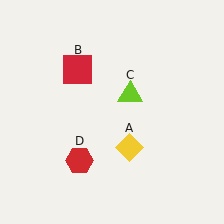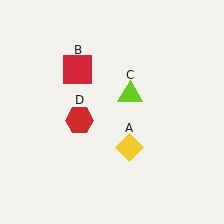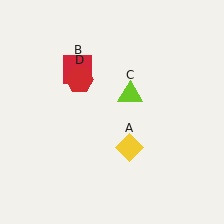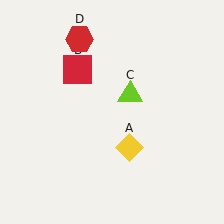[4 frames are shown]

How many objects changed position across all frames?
1 object changed position: red hexagon (object D).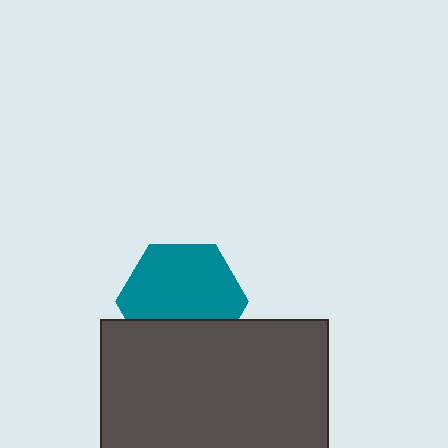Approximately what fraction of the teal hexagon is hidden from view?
Roughly 31% of the teal hexagon is hidden behind the dark gray rectangle.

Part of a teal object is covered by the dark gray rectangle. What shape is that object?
It is a hexagon.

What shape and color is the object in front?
The object in front is a dark gray rectangle.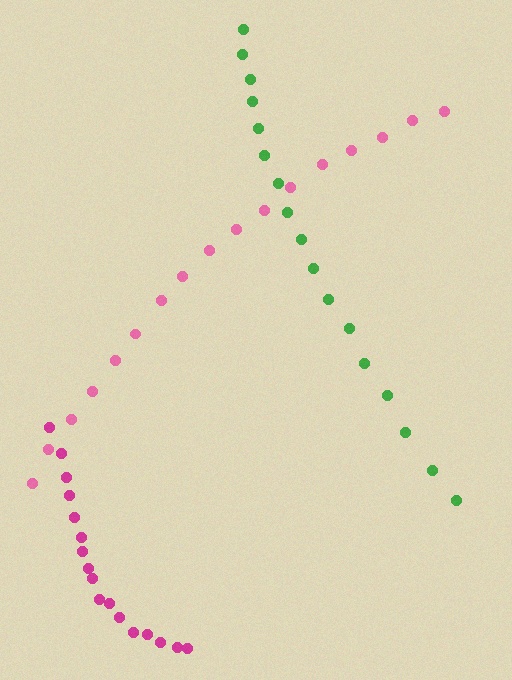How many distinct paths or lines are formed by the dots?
There are 3 distinct paths.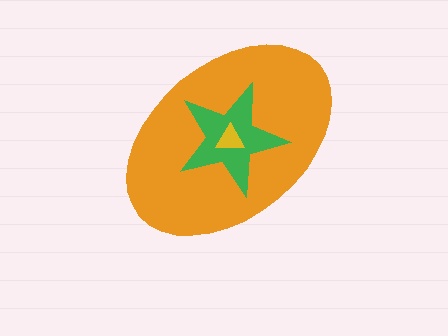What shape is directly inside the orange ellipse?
The green star.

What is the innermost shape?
The yellow triangle.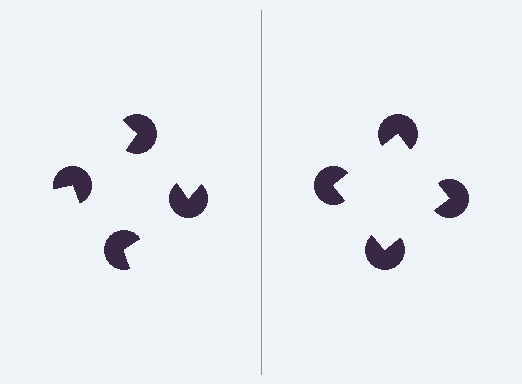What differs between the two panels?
The pac-man discs are positioned identically on both sides; only the wedge orientations differ. On the right they align to a square; on the left they are misaligned.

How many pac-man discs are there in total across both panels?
8 — 4 on each side.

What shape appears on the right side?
An illusory square.